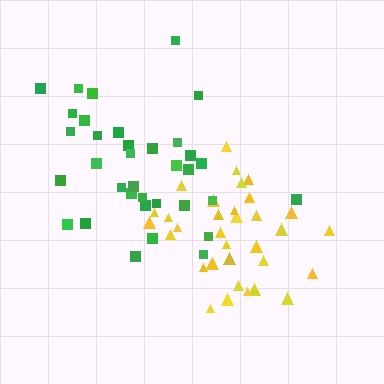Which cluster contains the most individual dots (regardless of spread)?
Green (35).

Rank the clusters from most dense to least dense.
yellow, green.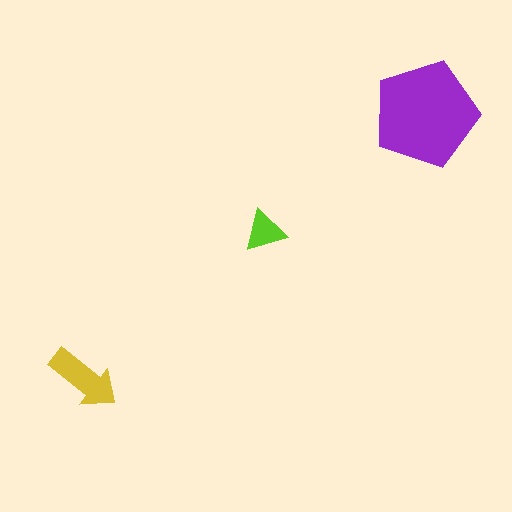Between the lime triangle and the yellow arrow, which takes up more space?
The yellow arrow.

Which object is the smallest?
The lime triangle.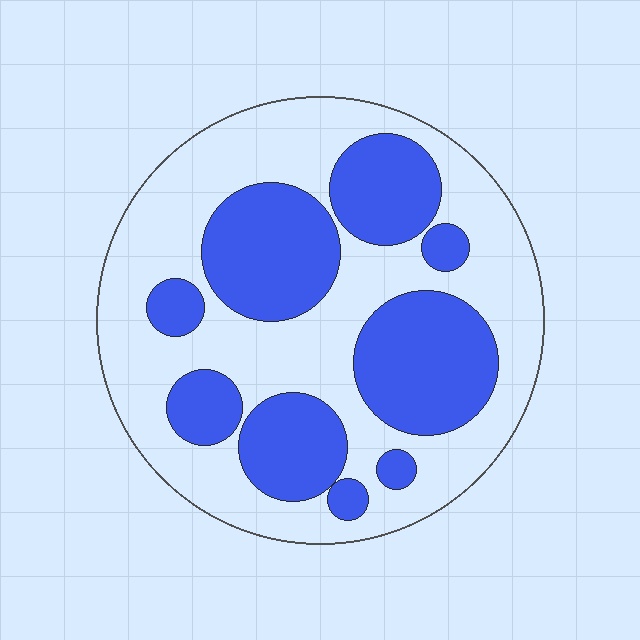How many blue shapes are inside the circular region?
9.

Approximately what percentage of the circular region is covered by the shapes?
Approximately 40%.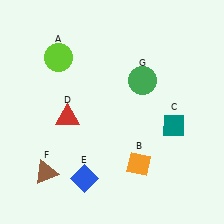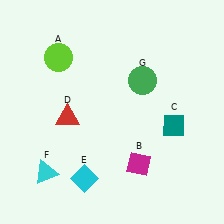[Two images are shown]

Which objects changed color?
B changed from orange to magenta. E changed from blue to cyan. F changed from brown to cyan.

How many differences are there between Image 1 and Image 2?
There are 3 differences between the two images.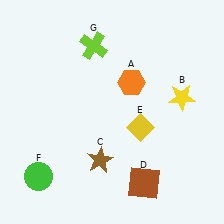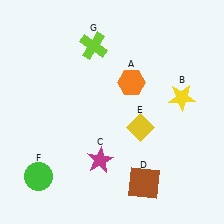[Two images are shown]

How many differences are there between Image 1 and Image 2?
There is 1 difference between the two images.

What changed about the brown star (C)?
In Image 1, C is brown. In Image 2, it changed to magenta.